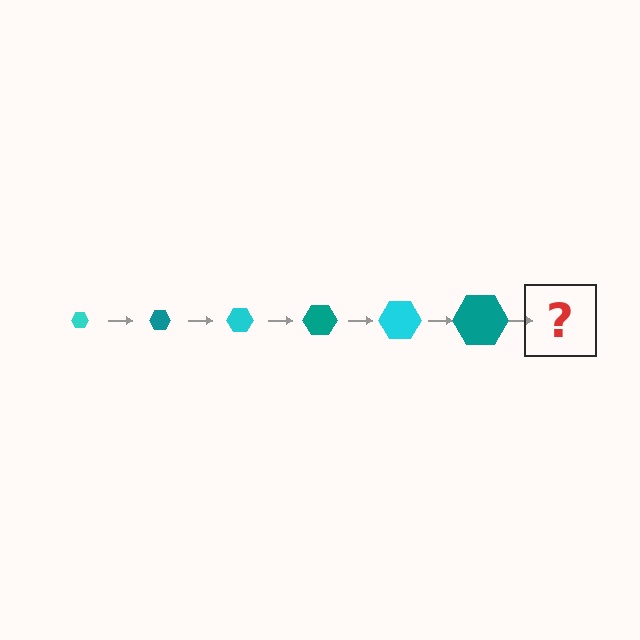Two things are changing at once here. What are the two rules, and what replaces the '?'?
The two rules are that the hexagon grows larger each step and the color cycles through cyan and teal. The '?' should be a cyan hexagon, larger than the previous one.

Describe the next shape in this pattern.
It should be a cyan hexagon, larger than the previous one.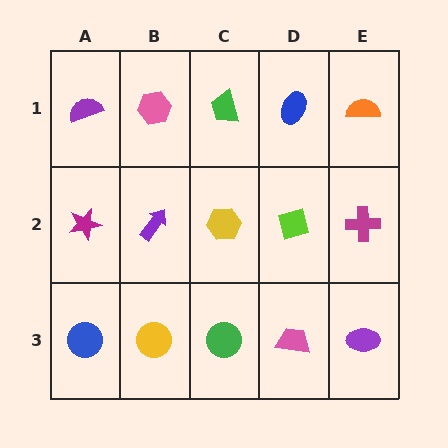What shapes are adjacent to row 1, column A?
A magenta star (row 2, column A), a pink hexagon (row 1, column B).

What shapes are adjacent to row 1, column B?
A purple arrow (row 2, column B), a purple semicircle (row 1, column A), a green trapezoid (row 1, column C).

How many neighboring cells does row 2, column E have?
3.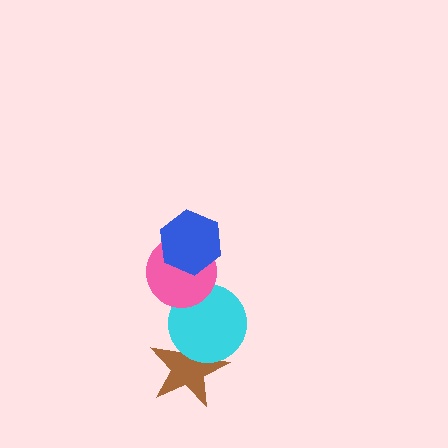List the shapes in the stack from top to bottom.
From top to bottom: the blue hexagon, the pink circle, the cyan circle, the brown star.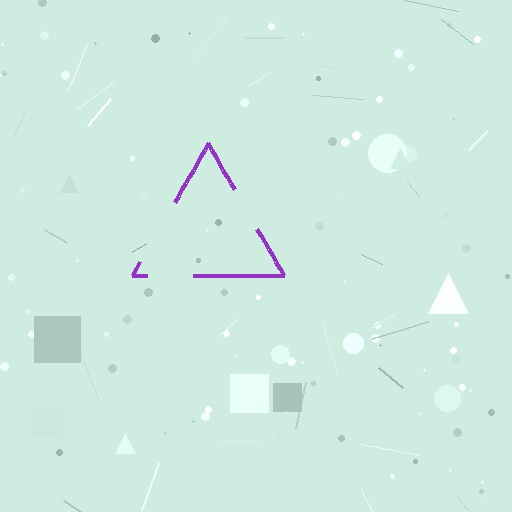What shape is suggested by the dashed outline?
The dashed outline suggests a triangle.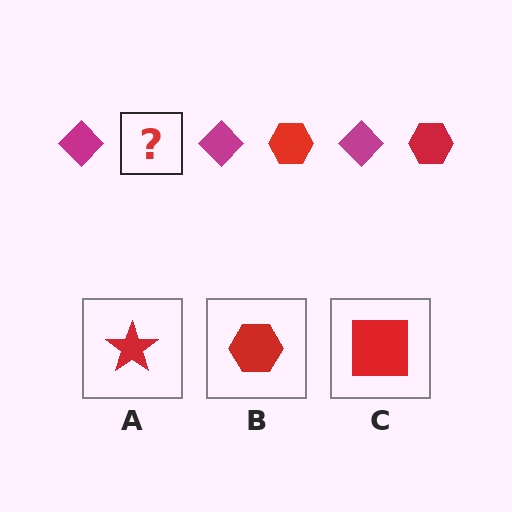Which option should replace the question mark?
Option B.